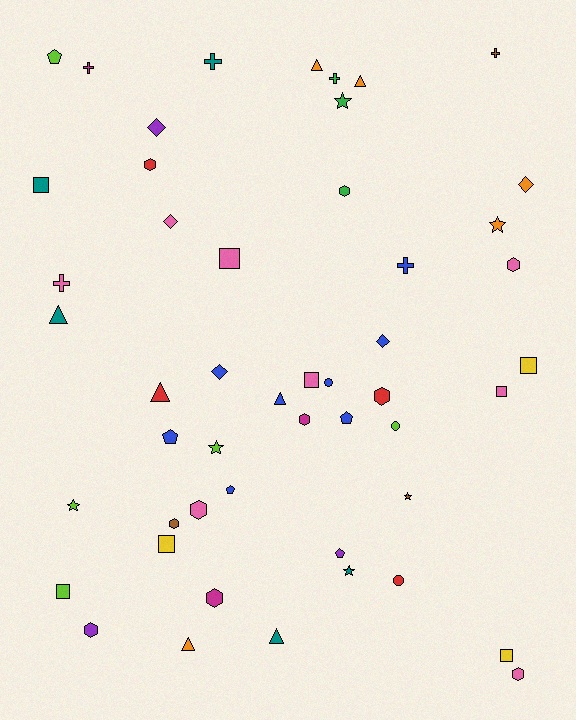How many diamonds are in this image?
There are 5 diamonds.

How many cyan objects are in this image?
There are no cyan objects.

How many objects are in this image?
There are 50 objects.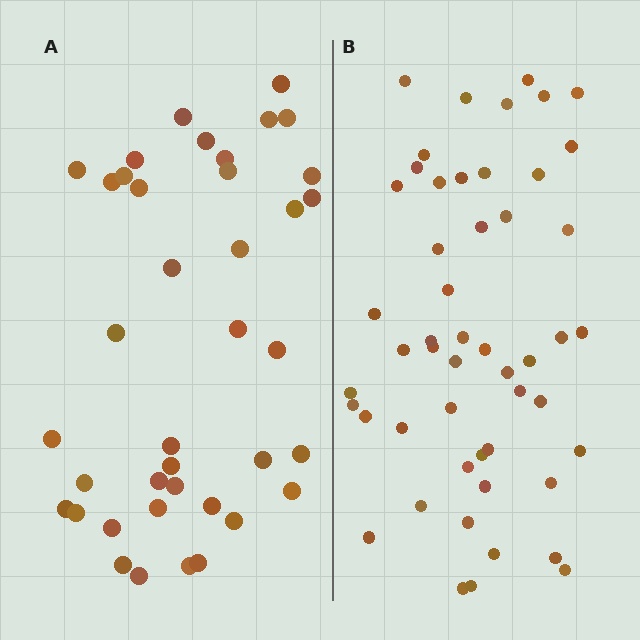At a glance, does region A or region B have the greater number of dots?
Region B (the right region) has more dots.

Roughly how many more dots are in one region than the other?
Region B has roughly 12 or so more dots than region A.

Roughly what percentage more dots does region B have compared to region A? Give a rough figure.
About 30% more.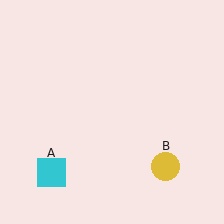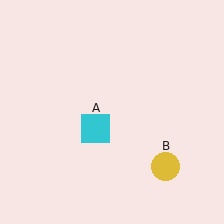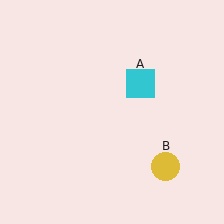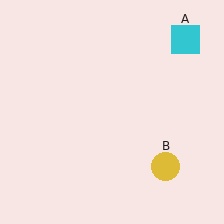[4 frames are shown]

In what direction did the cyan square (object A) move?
The cyan square (object A) moved up and to the right.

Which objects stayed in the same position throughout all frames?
Yellow circle (object B) remained stationary.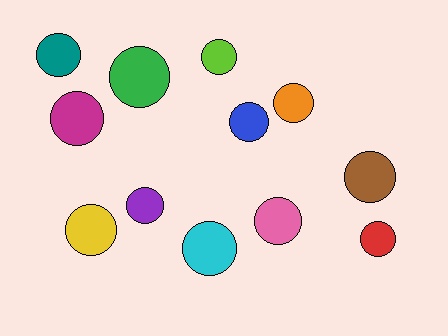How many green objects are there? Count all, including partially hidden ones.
There is 1 green object.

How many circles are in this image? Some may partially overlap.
There are 12 circles.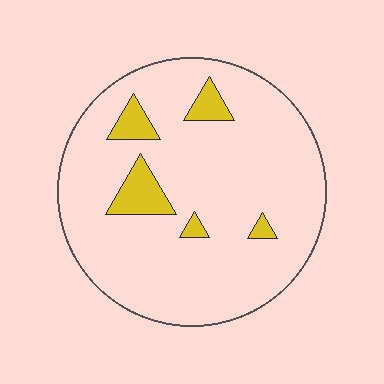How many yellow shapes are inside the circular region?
5.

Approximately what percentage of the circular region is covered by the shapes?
Approximately 10%.